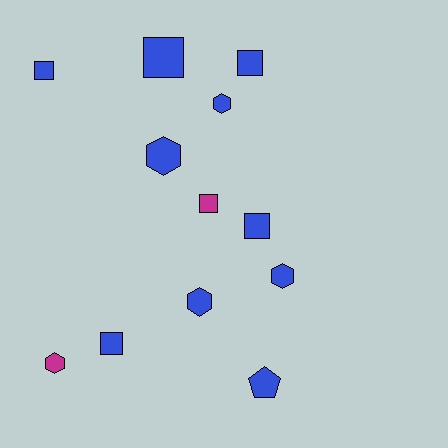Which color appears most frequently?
Blue, with 10 objects.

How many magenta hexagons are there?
There is 1 magenta hexagon.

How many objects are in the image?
There are 12 objects.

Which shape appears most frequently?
Square, with 6 objects.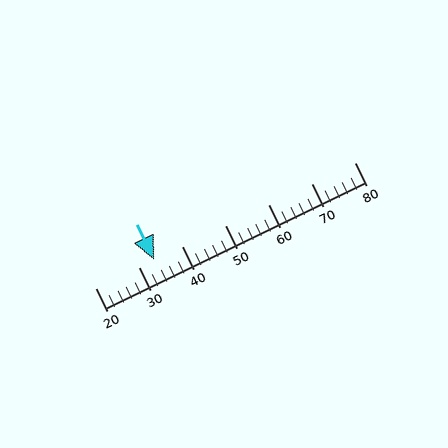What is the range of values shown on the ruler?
The ruler shows values from 20 to 80.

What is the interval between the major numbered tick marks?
The major tick marks are spaced 10 units apart.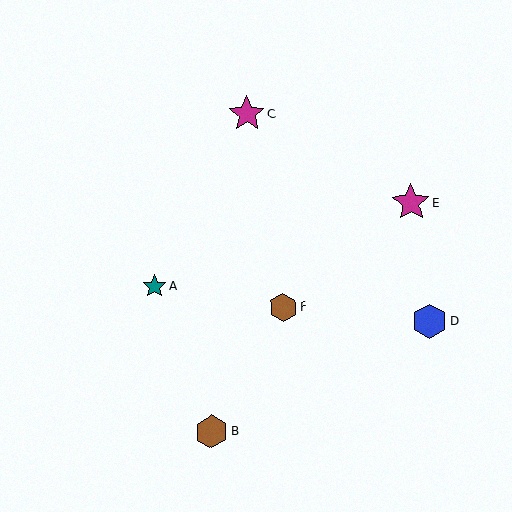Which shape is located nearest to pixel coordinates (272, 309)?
The brown hexagon (labeled F) at (283, 307) is nearest to that location.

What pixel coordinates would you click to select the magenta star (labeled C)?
Click at (247, 114) to select the magenta star C.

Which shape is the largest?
The magenta star (labeled E) is the largest.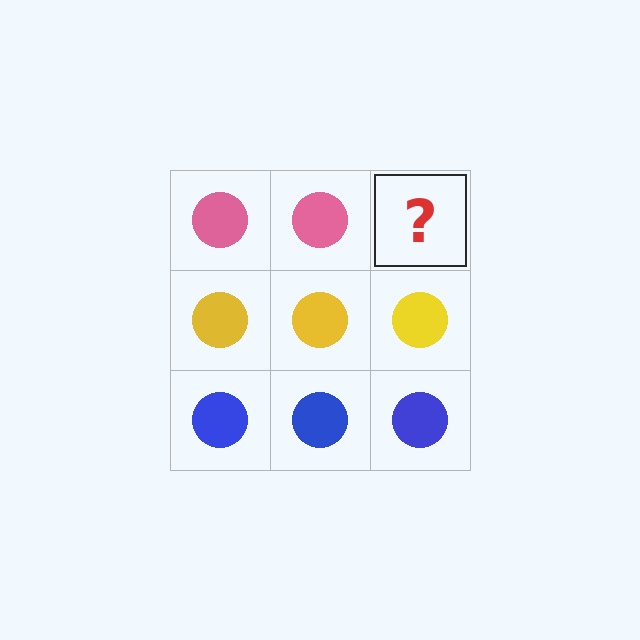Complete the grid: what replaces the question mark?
The question mark should be replaced with a pink circle.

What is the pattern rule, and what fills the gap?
The rule is that each row has a consistent color. The gap should be filled with a pink circle.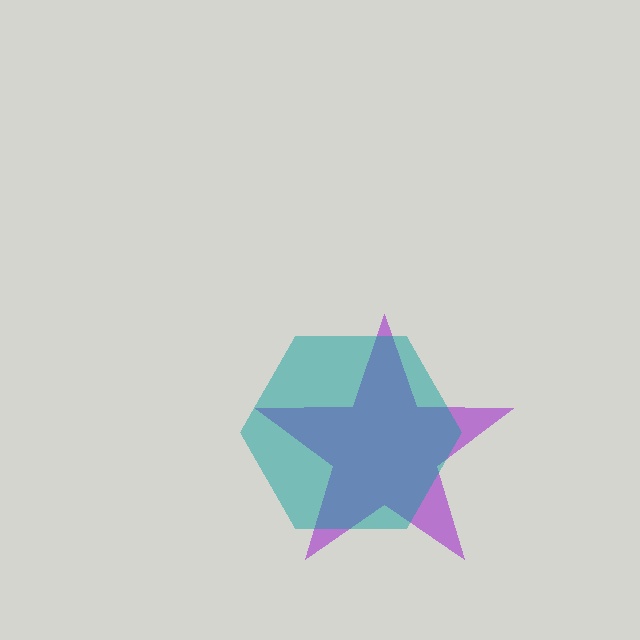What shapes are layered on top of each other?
The layered shapes are: a purple star, a teal hexagon.